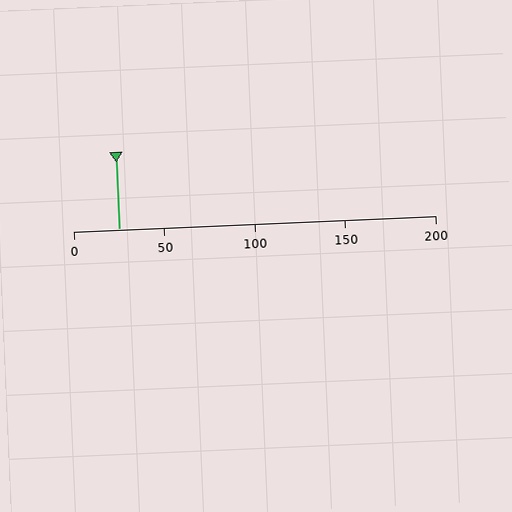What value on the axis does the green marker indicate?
The marker indicates approximately 25.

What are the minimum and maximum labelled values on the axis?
The axis runs from 0 to 200.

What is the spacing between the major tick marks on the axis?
The major ticks are spaced 50 apart.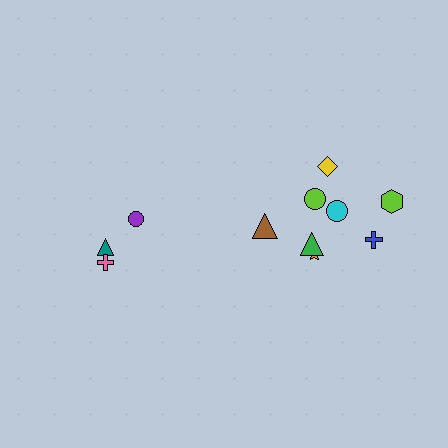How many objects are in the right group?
There are 8 objects.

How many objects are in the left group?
There are 3 objects.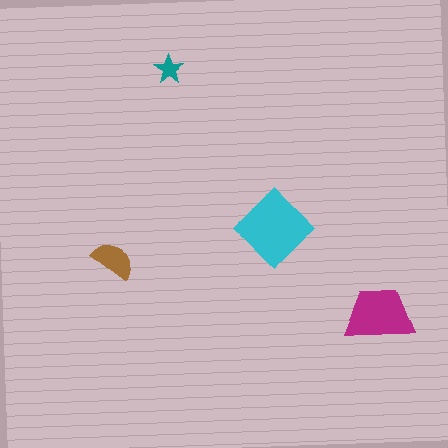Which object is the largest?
The cyan diamond.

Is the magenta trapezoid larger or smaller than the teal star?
Larger.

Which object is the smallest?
The teal star.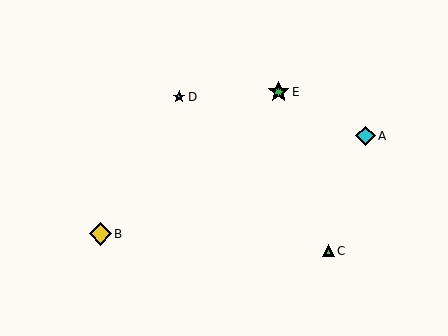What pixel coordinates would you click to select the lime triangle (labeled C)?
Click at (328, 251) to select the lime triangle C.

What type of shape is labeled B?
Shape B is a yellow diamond.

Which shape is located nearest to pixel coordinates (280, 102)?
The green star (labeled E) at (279, 92) is nearest to that location.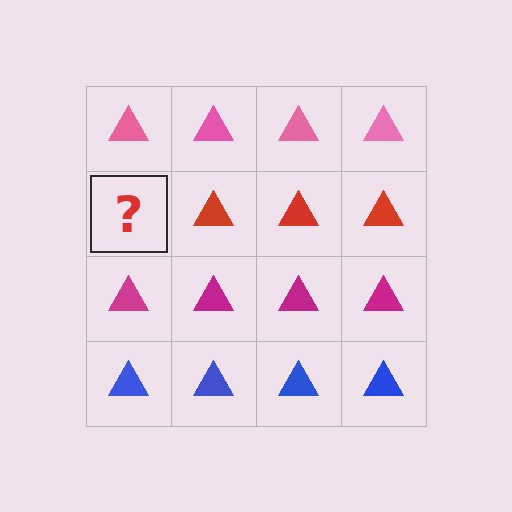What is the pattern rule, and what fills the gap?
The rule is that each row has a consistent color. The gap should be filled with a red triangle.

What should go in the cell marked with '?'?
The missing cell should contain a red triangle.